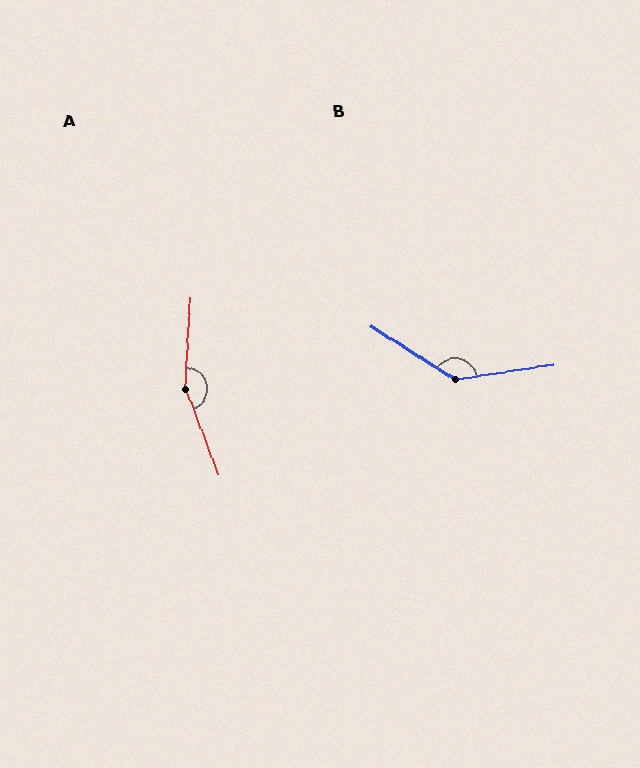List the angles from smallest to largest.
B (139°), A (156°).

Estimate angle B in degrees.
Approximately 139 degrees.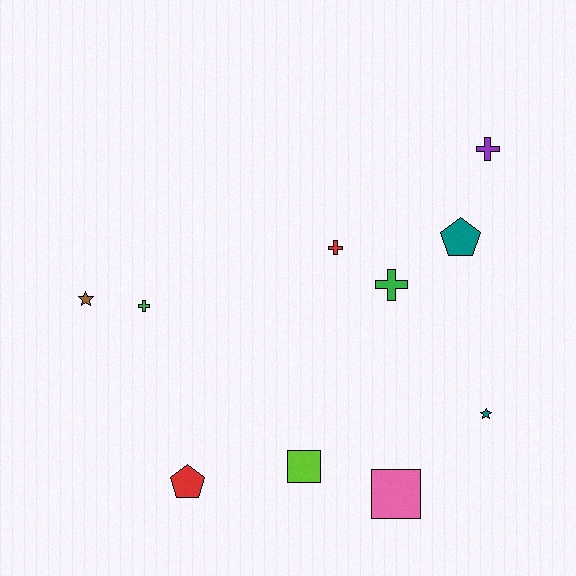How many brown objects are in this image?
There is 1 brown object.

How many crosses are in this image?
There are 4 crosses.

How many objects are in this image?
There are 10 objects.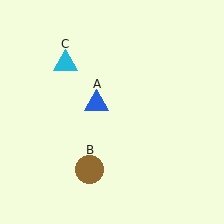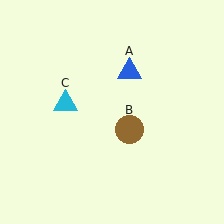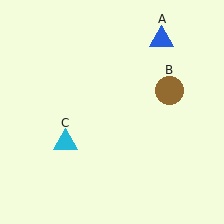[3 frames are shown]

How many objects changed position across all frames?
3 objects changed position: blue triangle (object A), brown circle (object B), cyan triangle (object C).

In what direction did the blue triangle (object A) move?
The blue triangle (object A) moved up and to the right.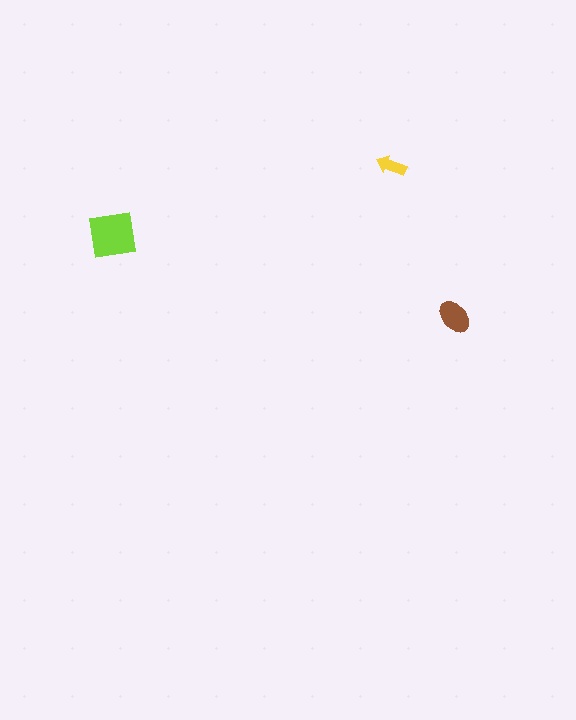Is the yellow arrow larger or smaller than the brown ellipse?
Smaller.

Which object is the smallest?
The yellow arrow.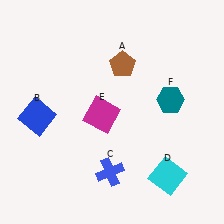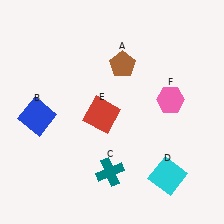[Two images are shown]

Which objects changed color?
C changed from blue to teal. E changed from magenta to red. F changed from teal to pink.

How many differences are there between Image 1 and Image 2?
There are 3 differences between the two images.